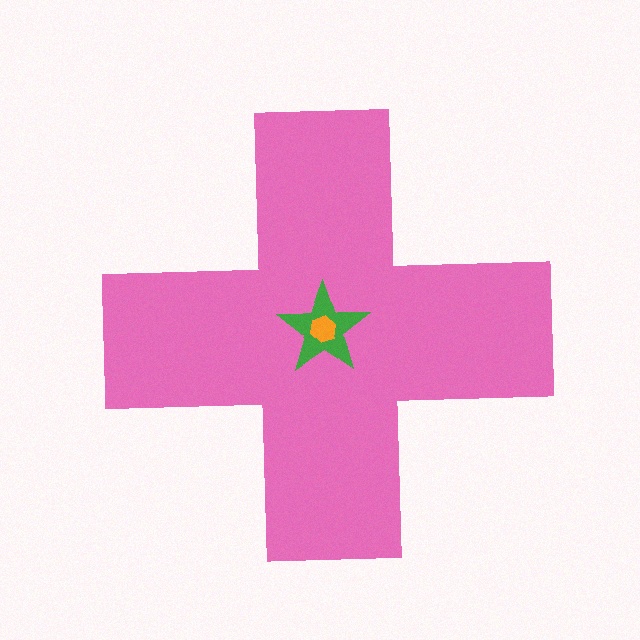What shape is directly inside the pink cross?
The green star.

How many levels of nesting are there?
3.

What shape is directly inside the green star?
The orange hexagon.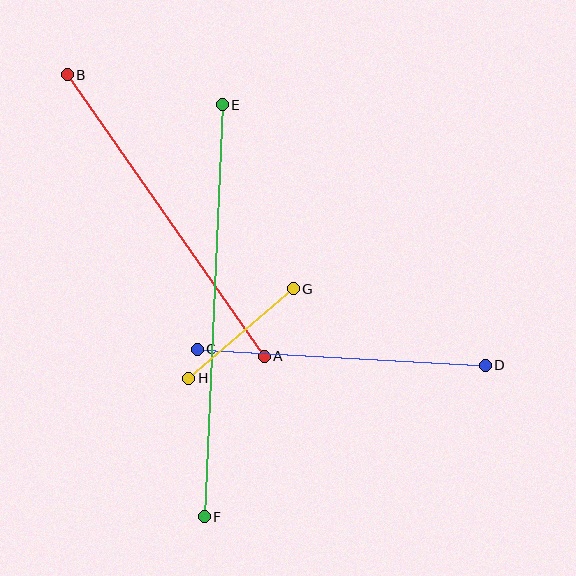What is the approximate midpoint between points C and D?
The midpoint is at approximately (341, 357) pixels.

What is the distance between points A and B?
The distance is approximately 344 pixels.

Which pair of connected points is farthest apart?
Points E and F are farthest apart.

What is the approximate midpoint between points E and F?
The midpoint is at approximately (213, 311) pixels.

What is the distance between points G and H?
The distance is approximately 138 pixels.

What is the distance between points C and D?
The distance is approximately 288 pixels.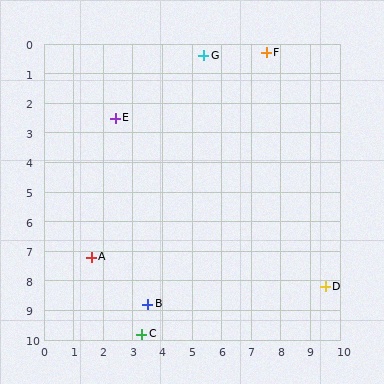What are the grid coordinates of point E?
Point E is at approximately (2.4, 2.5).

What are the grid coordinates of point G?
Point G is at approximately (5.4, 0.4).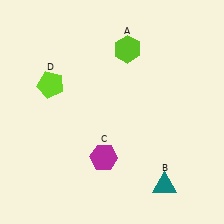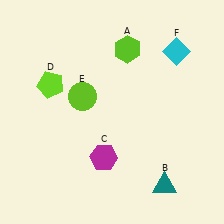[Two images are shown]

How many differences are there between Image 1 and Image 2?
There are 2 differences between the two images.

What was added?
A lime circle (E), a cyan diamond (F) were added in Image 2.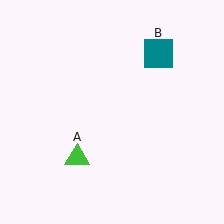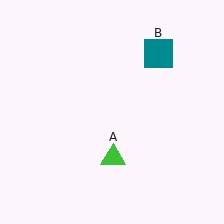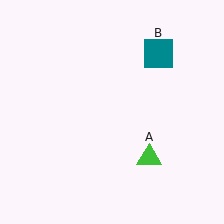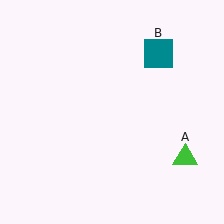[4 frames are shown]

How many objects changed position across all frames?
1 object changed position: green triangle (object A).